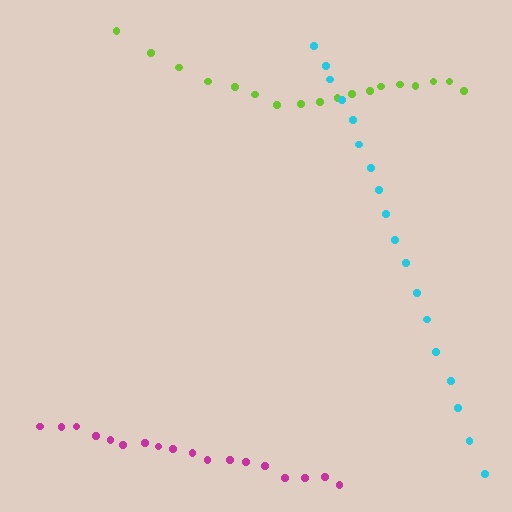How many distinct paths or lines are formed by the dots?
There are 3 distinct paths.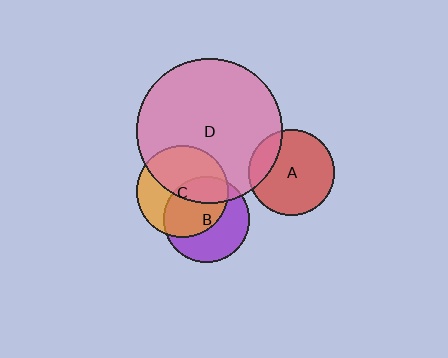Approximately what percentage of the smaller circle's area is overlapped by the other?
Approximately 50%.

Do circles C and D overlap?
Yes.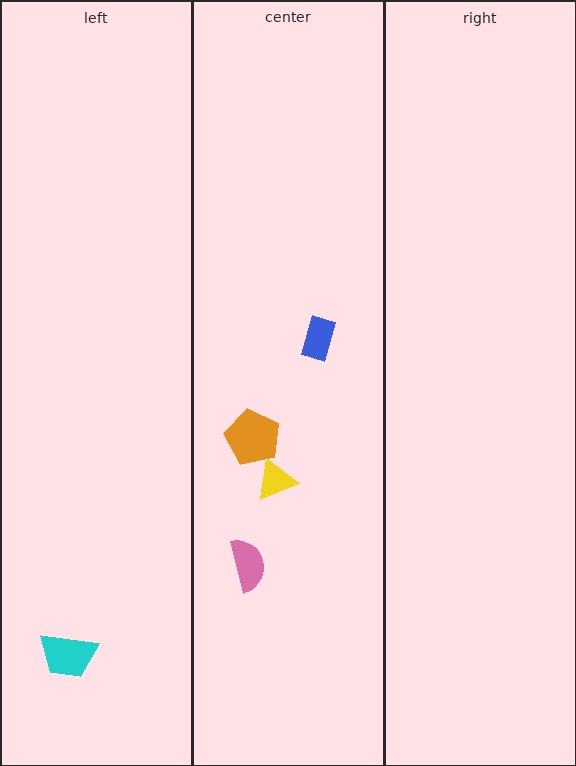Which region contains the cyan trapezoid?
The left region.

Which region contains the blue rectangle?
The center region.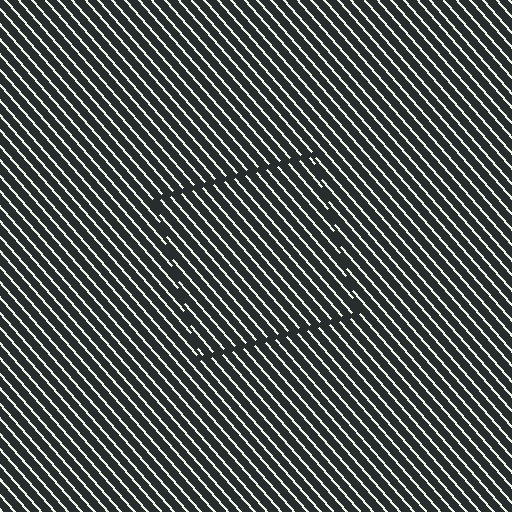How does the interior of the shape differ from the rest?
The interior of the shape contains the same grating, shifted by half a period — the contour is defined by the phase discontinuity where line-ends from the inner and outer gratings abut.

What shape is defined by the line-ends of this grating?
An illusory square. The interior of the shape contains the same grating, shifted by half a period — the contour is defined by the phase discontinuity where line-ends from the inner and outer gratings abut.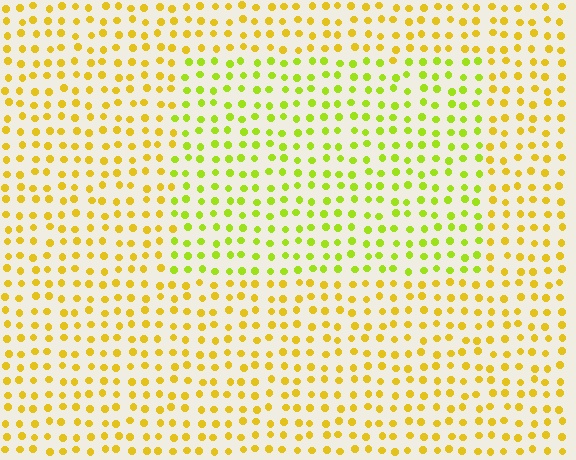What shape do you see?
I see a rectangle.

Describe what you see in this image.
The image is filled with small yellow elements in a uniform arrangement. A rectangle-shaped region is visible where the elements are tinted to a slightly different hue, forming a subtle color boundary.